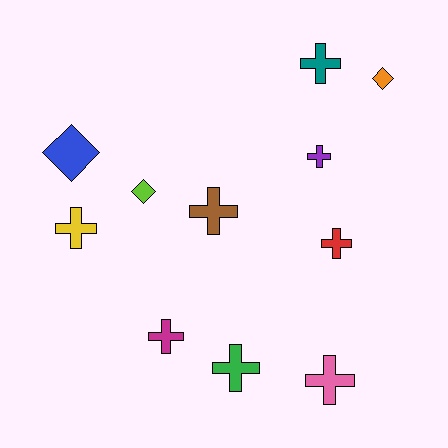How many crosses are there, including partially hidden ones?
There are 8 crosses.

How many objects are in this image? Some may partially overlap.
There are 11 objects.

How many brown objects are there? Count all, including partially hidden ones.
There is 1 brown object.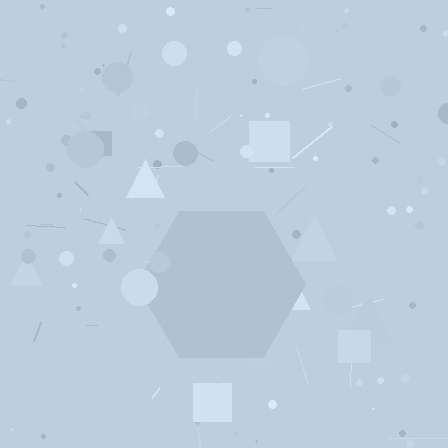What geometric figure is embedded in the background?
A hexagon is embedded in the background.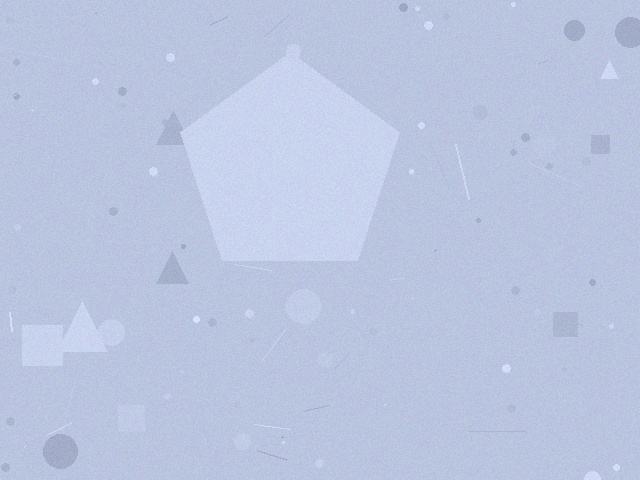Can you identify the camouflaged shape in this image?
The camouflaged shape is a pentagon.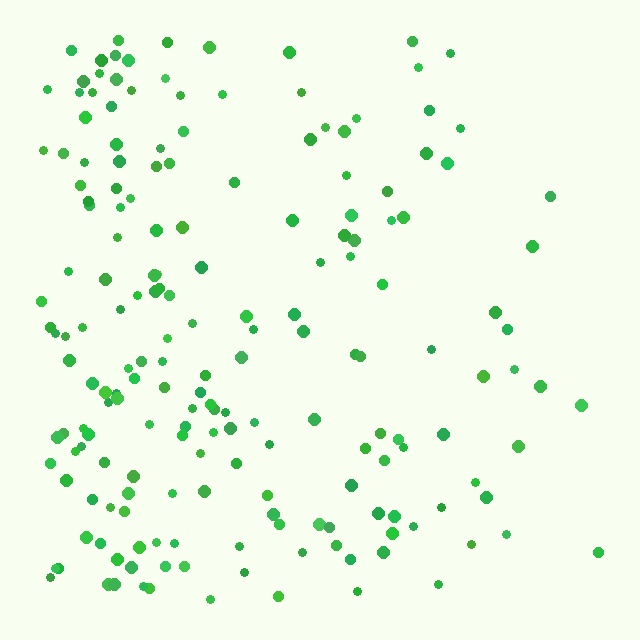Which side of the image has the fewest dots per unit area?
The right.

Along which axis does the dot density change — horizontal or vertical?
Horizontal.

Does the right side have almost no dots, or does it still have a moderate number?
Still a moderate number, just noticeably fewer than the left.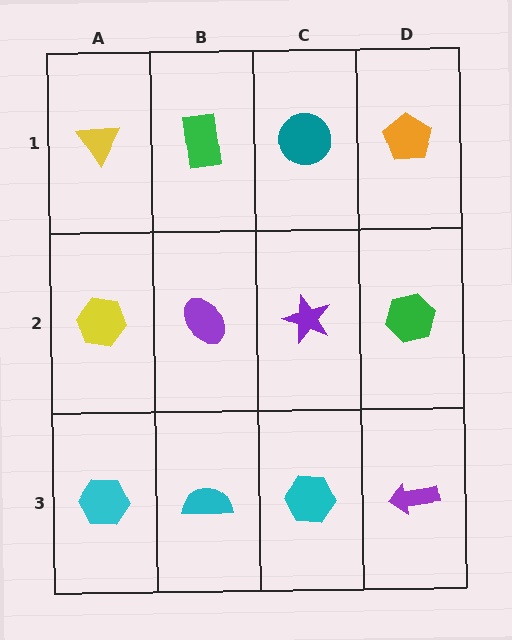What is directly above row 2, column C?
A teal circle.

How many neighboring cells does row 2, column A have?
3.